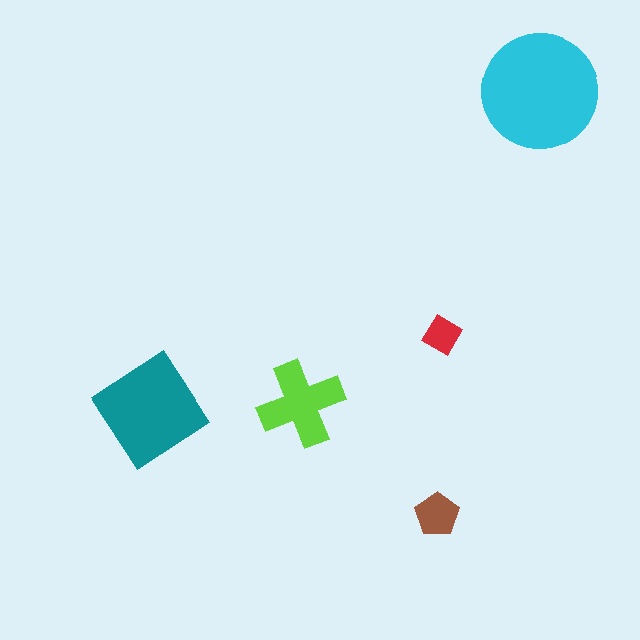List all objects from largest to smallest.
The cyan circle, the teal diamond, the lime cross, the brown pentagon, the red diamond.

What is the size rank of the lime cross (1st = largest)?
3rd.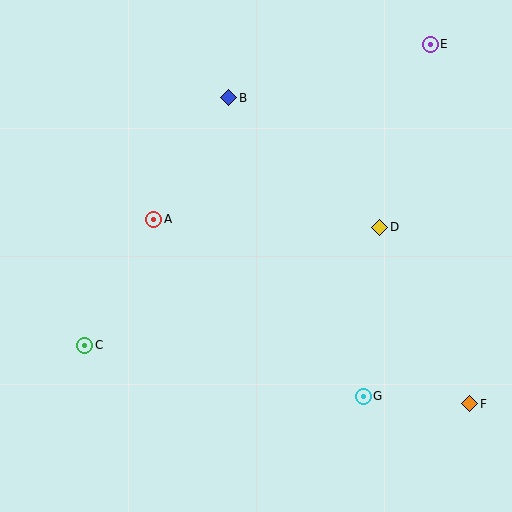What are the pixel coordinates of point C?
Point C is at (85, 345).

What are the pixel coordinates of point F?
Point F is at (470, 404).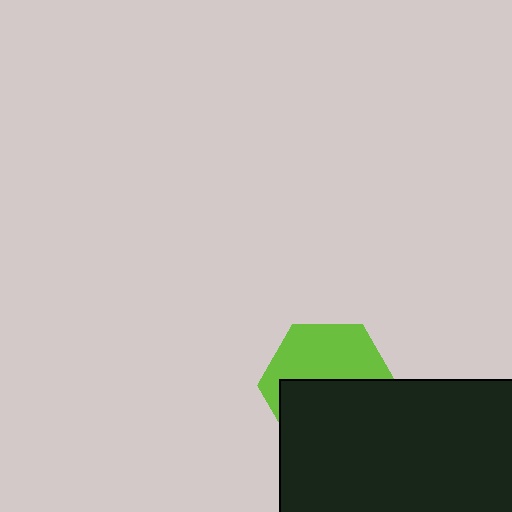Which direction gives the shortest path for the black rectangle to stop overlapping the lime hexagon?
Moving down gives the shortest separation.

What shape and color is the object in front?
The object in front is a black rectangle.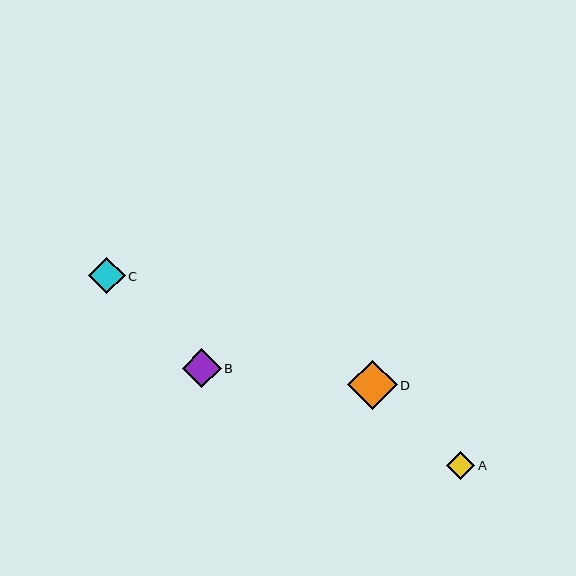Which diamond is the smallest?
Diamond A is the smallest with a size of approximately 28 pixels.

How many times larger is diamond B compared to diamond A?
Diamond B is approximately 1.4 times the size of diamond A.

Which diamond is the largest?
Diamond D is the largest with a size of approximately 50 pixels.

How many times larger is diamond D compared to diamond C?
Diamond D is approximately 1.3 times the size of diamond C.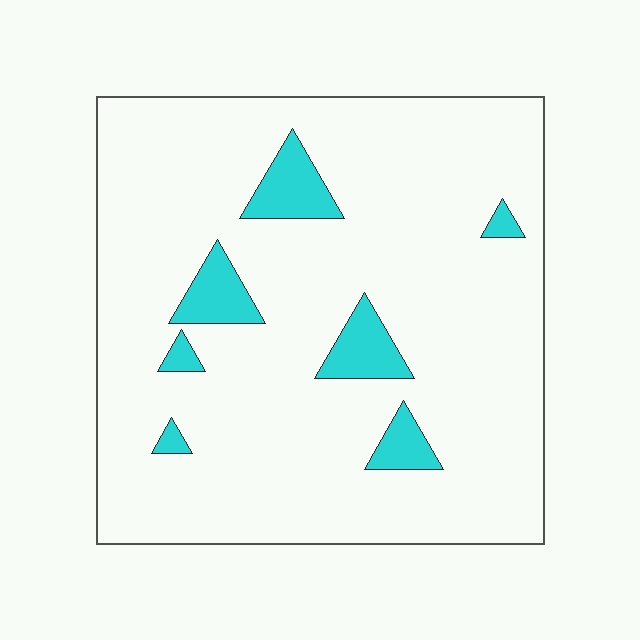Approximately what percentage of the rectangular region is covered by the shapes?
Approximately 10%.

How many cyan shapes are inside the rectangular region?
7.